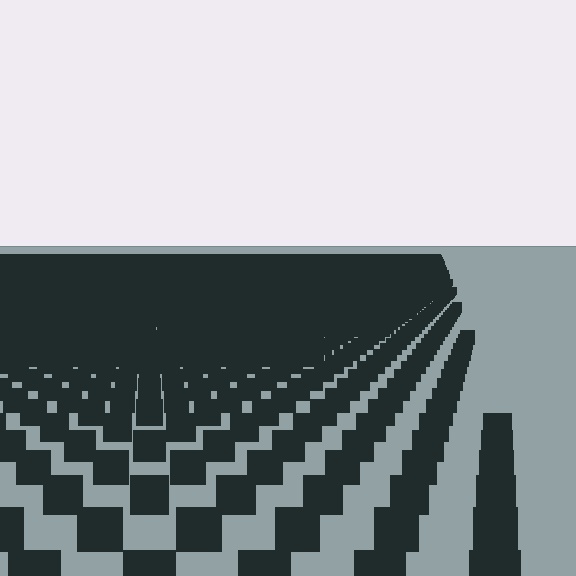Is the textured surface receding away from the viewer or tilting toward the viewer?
The surface is receding away from the viewer. Texture elements get smaller and denser toward the top.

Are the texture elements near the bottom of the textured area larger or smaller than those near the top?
Larger. Near the bottom, elements are closer to the viewer and appear at a bigger on-screen size.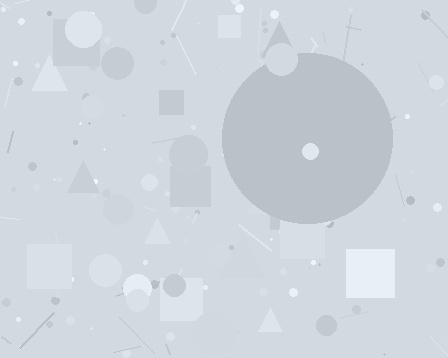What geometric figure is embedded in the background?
A circle is embedded in the background.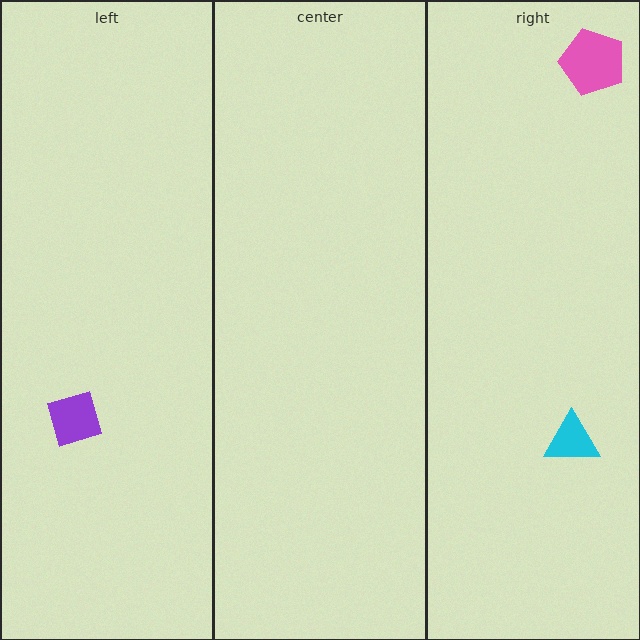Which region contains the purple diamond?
The left region.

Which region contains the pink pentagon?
The right region.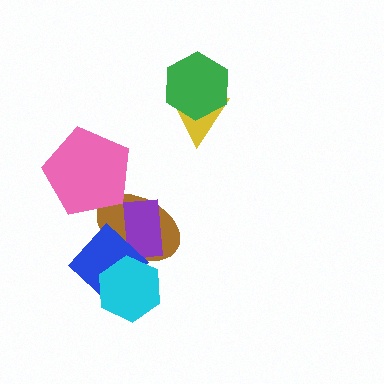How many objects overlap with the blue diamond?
3 objects overlap with the blue diamond.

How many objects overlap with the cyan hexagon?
2 objects overlap with the cyan hexagon.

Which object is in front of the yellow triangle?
The green hexagon is in front of the yellow triangle.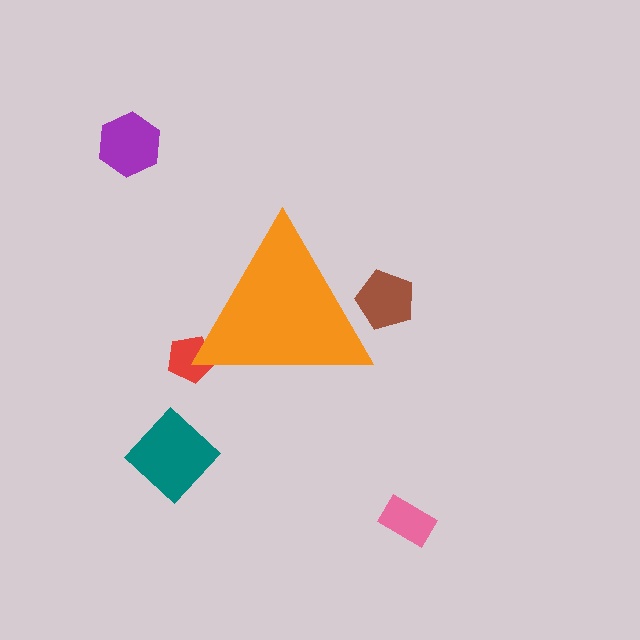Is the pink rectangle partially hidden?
No, the pink rectangle is fully visible.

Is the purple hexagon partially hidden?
No, the purple hexagon is fully visible.